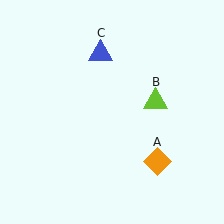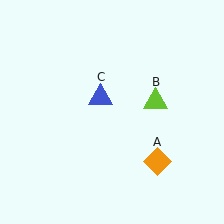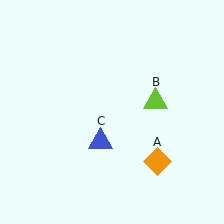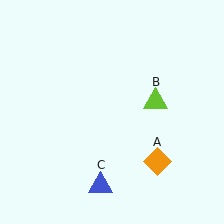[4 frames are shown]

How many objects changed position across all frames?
1 object changed position: blue triangle (object C).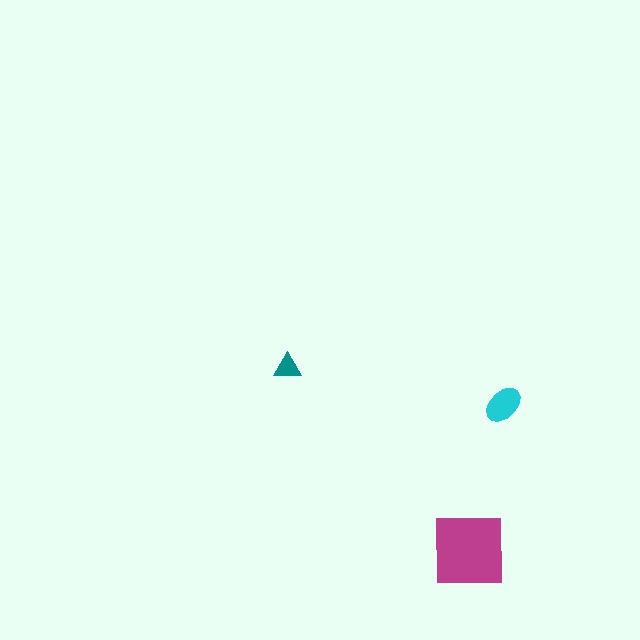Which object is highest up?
The teal triangle is topmost.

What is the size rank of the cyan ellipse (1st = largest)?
2nd.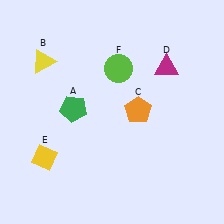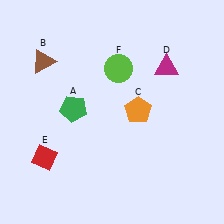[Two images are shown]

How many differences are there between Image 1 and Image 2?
There are 2 differences between the two images.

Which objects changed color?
B changed from yellow to brown. E changed from yellow to red.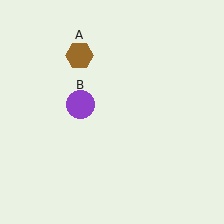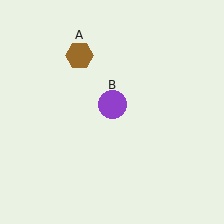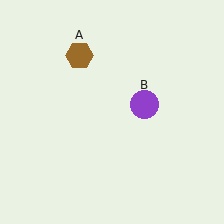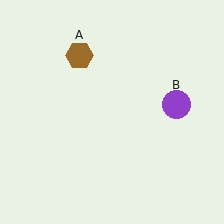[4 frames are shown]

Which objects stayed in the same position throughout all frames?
Brown hexagon (object A) remained stationary.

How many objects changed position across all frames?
1 object changed position: purple circle (object B).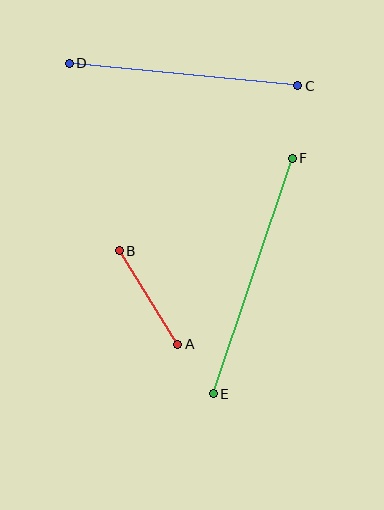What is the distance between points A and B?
The distance is approximately 110 pixels.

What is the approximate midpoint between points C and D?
The midpoint is at approximately (183, 74) pixels.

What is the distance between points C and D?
The distance is approximately 230 pixels.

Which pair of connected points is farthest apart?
Points E and F are farthest apart.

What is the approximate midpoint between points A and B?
The midpoint is at approximately (148, 297) pixels.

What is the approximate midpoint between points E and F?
The midpoint is at approximately (253, 276) pixels.